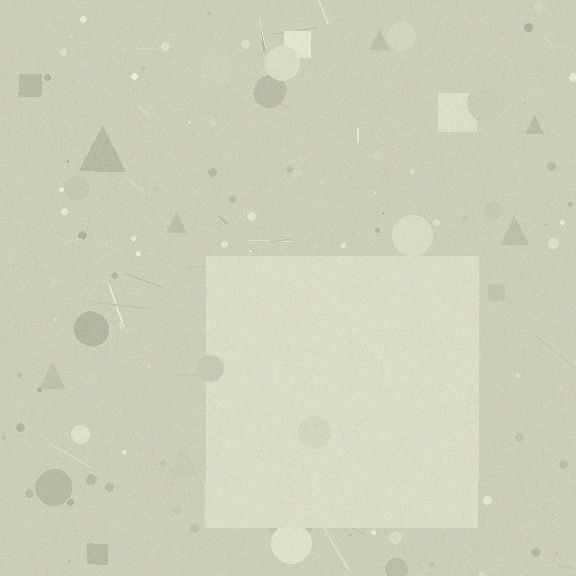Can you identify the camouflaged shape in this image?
The camouflaged shape is a square.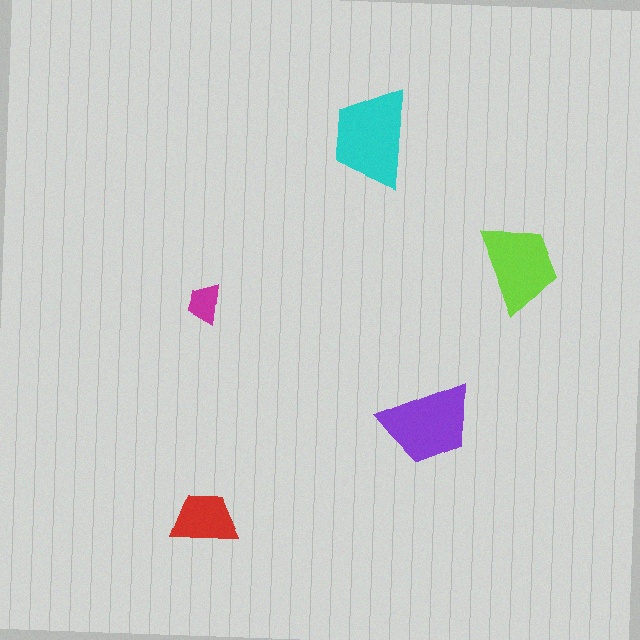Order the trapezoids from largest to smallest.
the cyan one, the purple one, the lime one, the red one, the magenta one.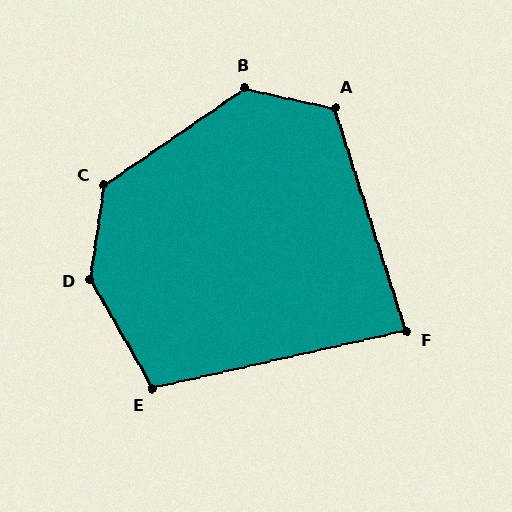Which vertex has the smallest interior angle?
F, at approximately 85 degrees.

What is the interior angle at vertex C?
Approximately 133 degrees (obtuse).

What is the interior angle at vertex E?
Approximately 107 degrees (obtuse).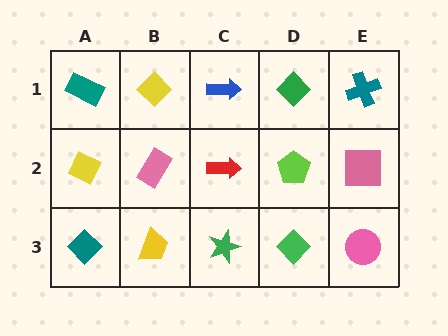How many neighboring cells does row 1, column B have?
3.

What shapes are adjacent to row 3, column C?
A red arrow (row 2, column C), a yellow trapezoid (row 3, column B), a green diamond (row 3, column D).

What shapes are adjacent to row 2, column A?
A teal rectangle (row 1, column A), a teal diamond (row 3, column A), a pink rectangle (row 2, column B).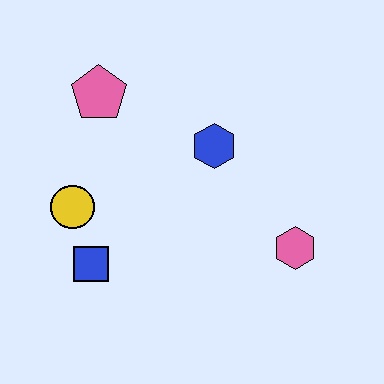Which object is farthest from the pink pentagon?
The pink hexagon is farthest from the pink pentagon.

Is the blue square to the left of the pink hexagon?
Yes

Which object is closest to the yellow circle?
The blue square is closest to the yellow circle.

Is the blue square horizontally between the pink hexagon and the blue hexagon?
No